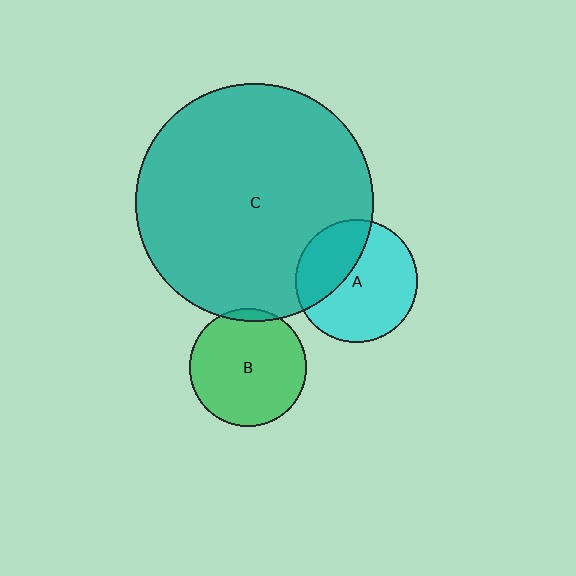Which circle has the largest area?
Circle C (teal).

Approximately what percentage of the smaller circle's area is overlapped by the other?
Approximately 35%.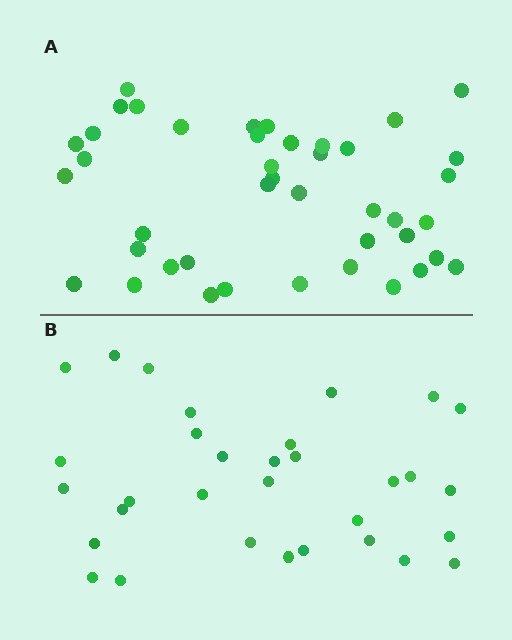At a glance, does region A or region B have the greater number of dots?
Region A (the top region) has more dots.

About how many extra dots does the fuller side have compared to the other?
Region A has roughly 10 or so more dots than region B.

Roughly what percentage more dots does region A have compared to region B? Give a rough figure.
About 30% more.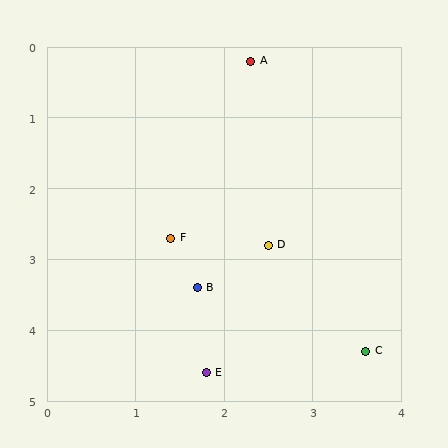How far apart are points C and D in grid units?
Points C and D are about 1.9 grid units apart.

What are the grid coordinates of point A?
Point A is at approximately (2.3, 0.2).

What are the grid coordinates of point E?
Point E is at approximately (1.8, 4.6).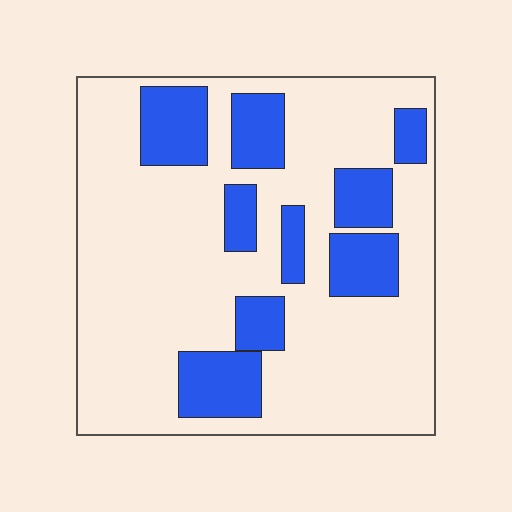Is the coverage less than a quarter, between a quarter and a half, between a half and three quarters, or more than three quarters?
Less than a quarter.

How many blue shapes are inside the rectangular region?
9.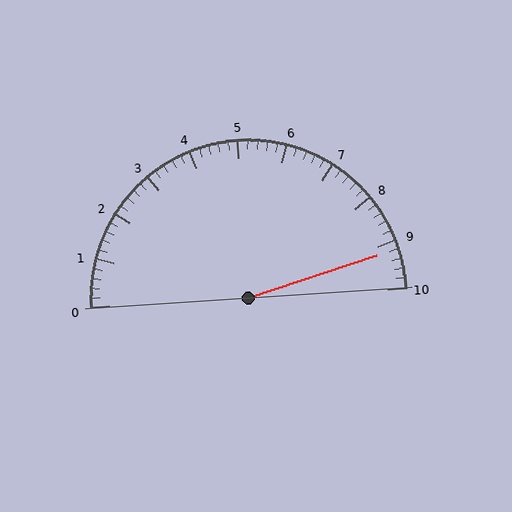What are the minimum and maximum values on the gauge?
The gauge ranges from 0 to 10.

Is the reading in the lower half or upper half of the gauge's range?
The reading is in the upper half of the range (0 to 10).